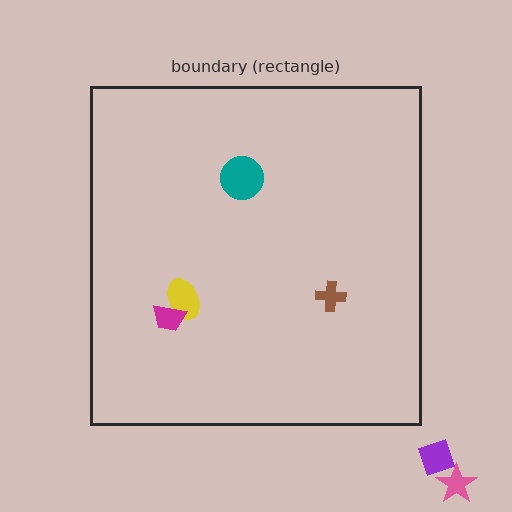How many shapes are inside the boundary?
4 inside, 2 outside.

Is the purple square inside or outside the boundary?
Outside.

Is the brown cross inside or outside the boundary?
Inside.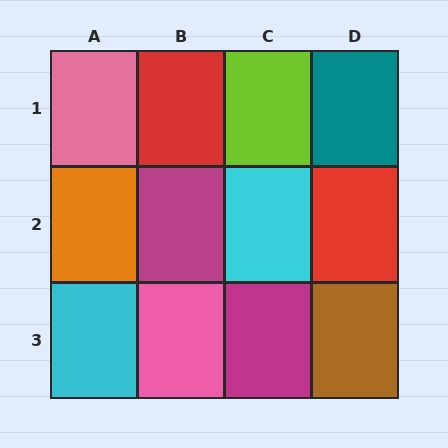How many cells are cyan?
2 cells are cyan.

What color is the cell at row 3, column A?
Cyan.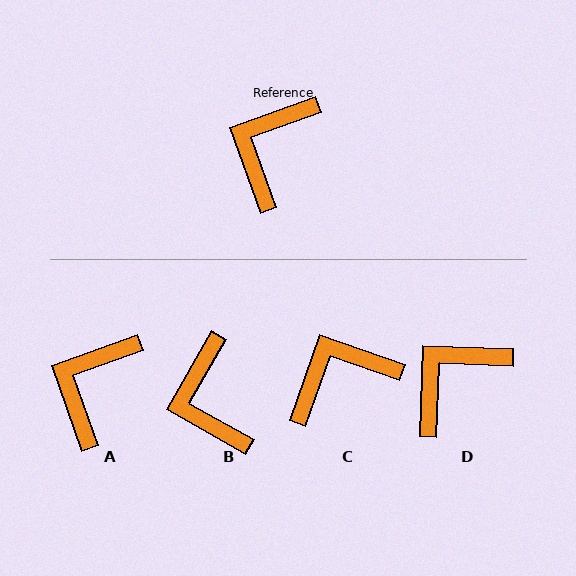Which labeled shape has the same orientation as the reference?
A.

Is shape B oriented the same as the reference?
No, it is off by about 41 degrees.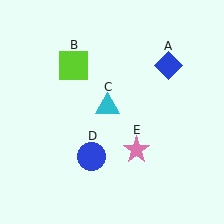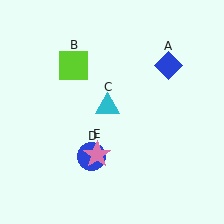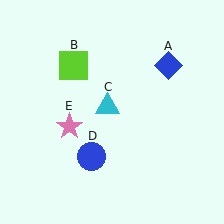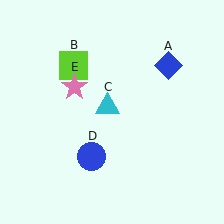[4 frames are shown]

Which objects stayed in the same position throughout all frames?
Blue diamond (object A) and lime square (object B) and cyan triangle (object C) and blue circle (object D) remained stationary.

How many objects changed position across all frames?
1 object changed position: pink star (object E).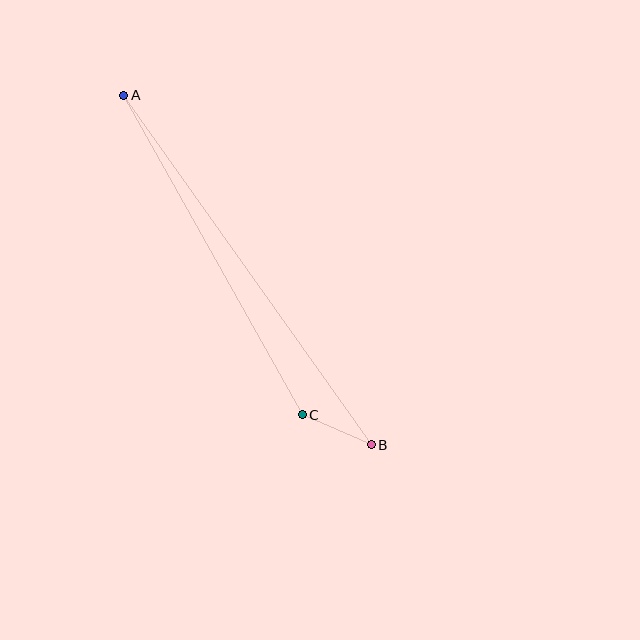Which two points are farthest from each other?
Points A and B are farthest from each other.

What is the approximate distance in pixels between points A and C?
The distance between A and C is approximately 366 pixels.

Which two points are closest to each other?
Points B and C are closest to each other.